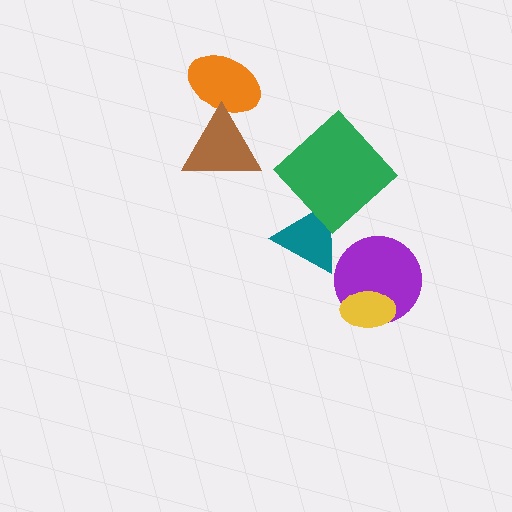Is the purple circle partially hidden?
Yes, it is partially covered by another shape.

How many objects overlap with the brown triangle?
1 object overlaps with the brown triangle.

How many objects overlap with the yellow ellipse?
1 object overlaps with the yellow ellipse.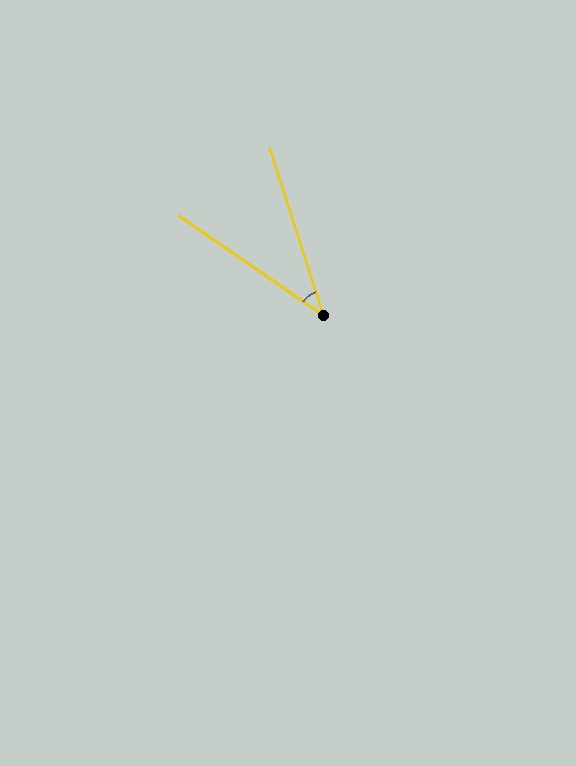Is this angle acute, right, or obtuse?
It is acute.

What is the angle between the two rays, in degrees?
Approximately 38 degrees.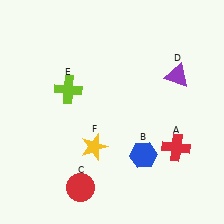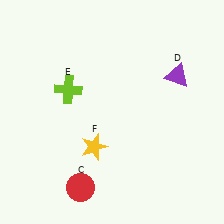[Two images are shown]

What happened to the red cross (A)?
The red cross (A) was removed in Image 2. It was in the bottom-right area of Image 1.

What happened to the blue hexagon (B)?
The blue hexagon (B) was removed in Image 2. It was in the bottom-right area of Image 1.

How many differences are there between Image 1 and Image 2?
There are 2 differences between the two images.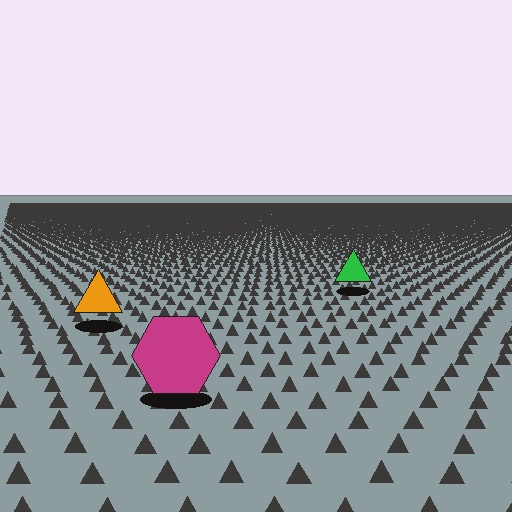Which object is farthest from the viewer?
The green triangle is farthest from the viewer. It appears smaller and the ground texture around it is denser.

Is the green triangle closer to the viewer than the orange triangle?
No. The orange triangle is closer — you can tell from the texture gradient: the ground texture is coarser near it.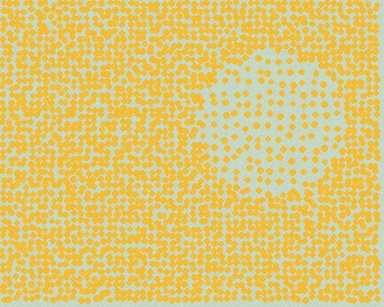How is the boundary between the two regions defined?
The boundary is defined by a change in element density (approximately 2.5x ratio). All elements are the same color, size, and shape.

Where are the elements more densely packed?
The elements are more densely packed outside the circle boundary.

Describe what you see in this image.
The image contains small yellow elements arranged at two different densities. A circle-shaped region is visible where the elements are less densely packed than the surrounding area.